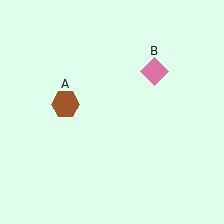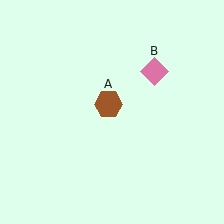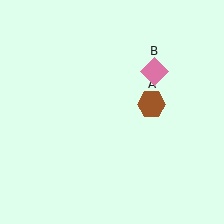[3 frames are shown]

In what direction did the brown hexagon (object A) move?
The brown hexagon (object A) moved right.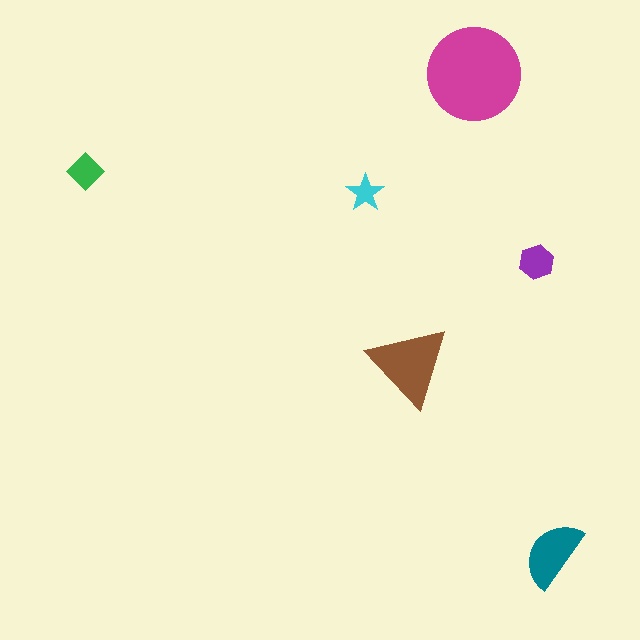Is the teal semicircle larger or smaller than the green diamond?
Larger.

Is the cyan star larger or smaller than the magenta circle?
Smaller.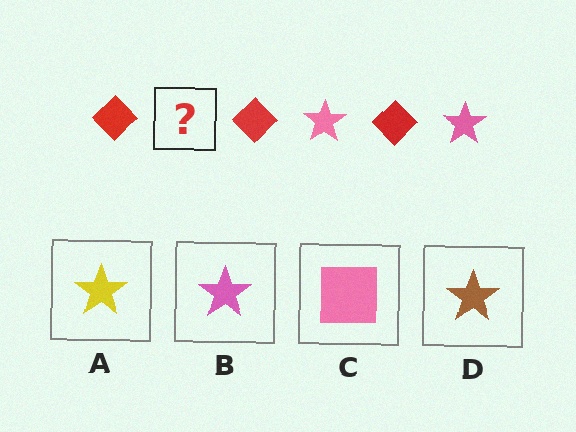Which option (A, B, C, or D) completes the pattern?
B.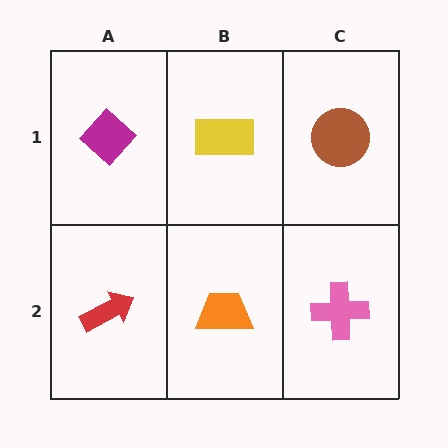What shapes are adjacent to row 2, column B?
A yellow rectangle (row 1, column B), a red arrow (row 2, column A), a pink cross (row 2, column C).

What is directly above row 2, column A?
A magenta diamond.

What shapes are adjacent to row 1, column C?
A pink cross (row 2, column C), a yellow rectangle (row 1, column B).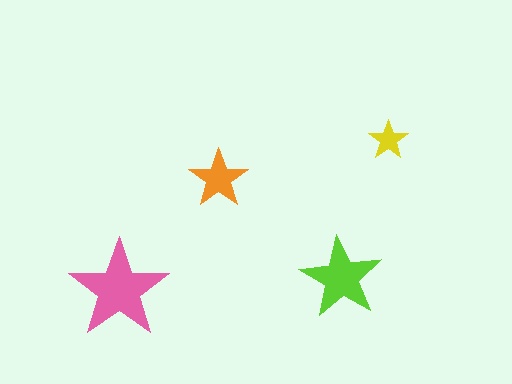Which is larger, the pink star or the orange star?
The pink one.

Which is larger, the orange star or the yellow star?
The orange one.